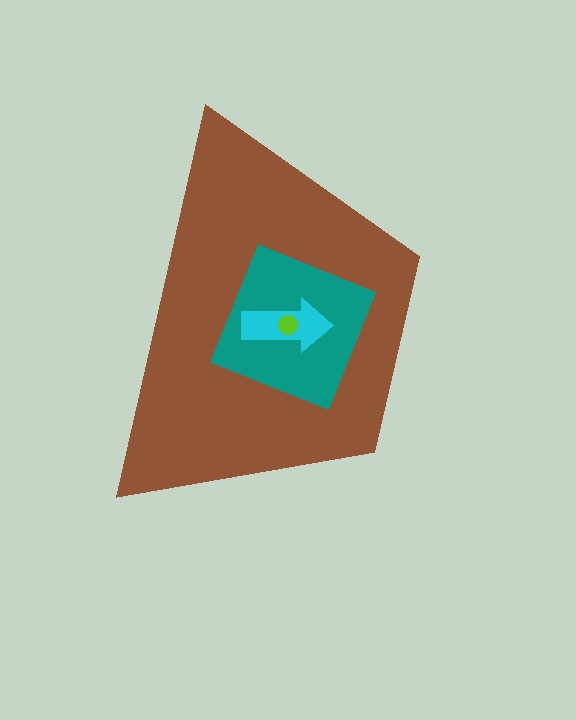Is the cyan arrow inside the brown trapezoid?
Yes.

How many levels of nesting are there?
4.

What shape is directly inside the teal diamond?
The cyan arrow.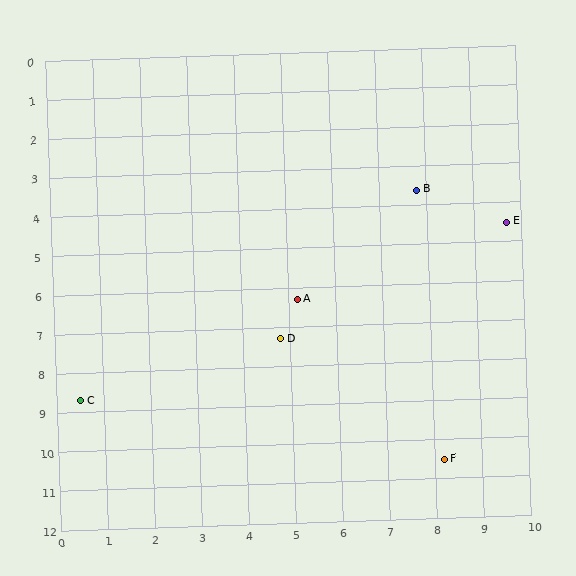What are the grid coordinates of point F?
Point F is at approximately (8.2, 10.5).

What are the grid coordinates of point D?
Point D is at approximately (4.8, 7.3).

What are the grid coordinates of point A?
Point A is at approximately (5.2, 6.3).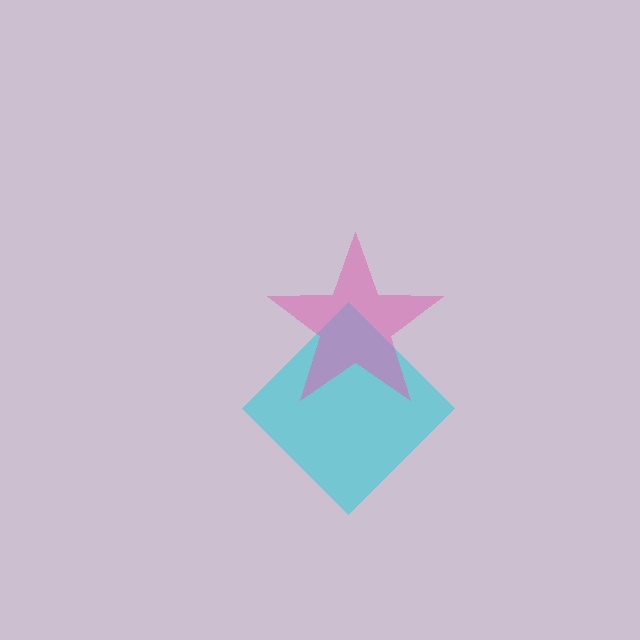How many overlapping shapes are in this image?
There are 2 overlapping shapes in the image.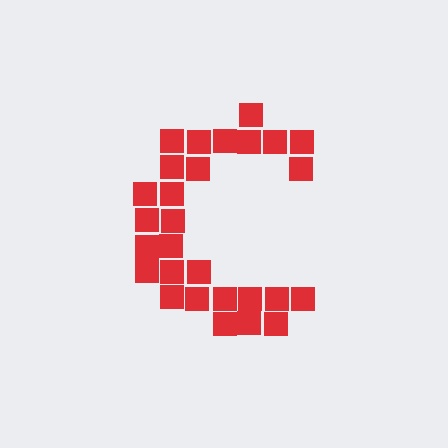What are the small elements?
The small elements are squares.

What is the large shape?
The large shape is the letter C.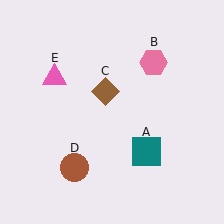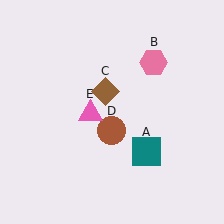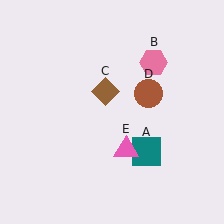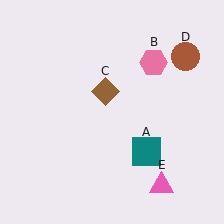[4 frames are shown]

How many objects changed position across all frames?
2 objects changed position: brown circle (object D), pink triangle (object E).